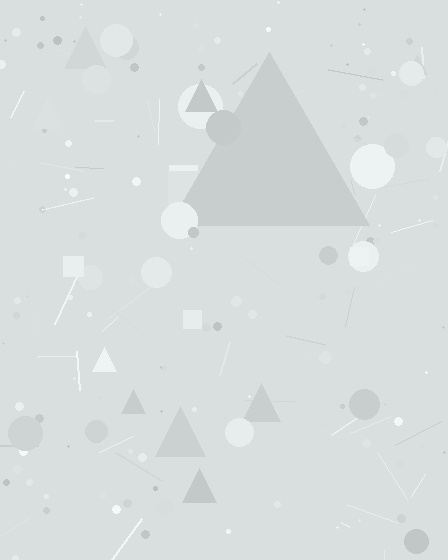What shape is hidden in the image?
A triangle is hidden in the image.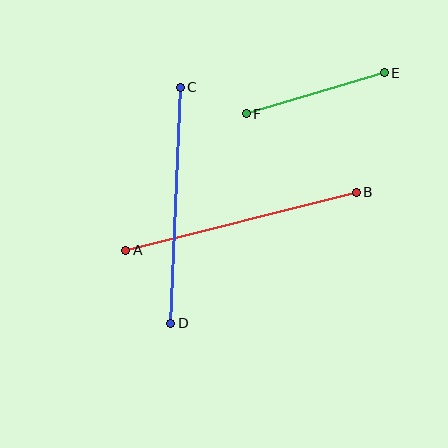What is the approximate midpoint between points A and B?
The midpoint is at approximately (241, 221) pixels.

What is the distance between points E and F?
The distance is approximately 144 pixels.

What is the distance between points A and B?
The distance is approximately 238 pixels.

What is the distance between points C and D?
The distance is approximately 236 pixels.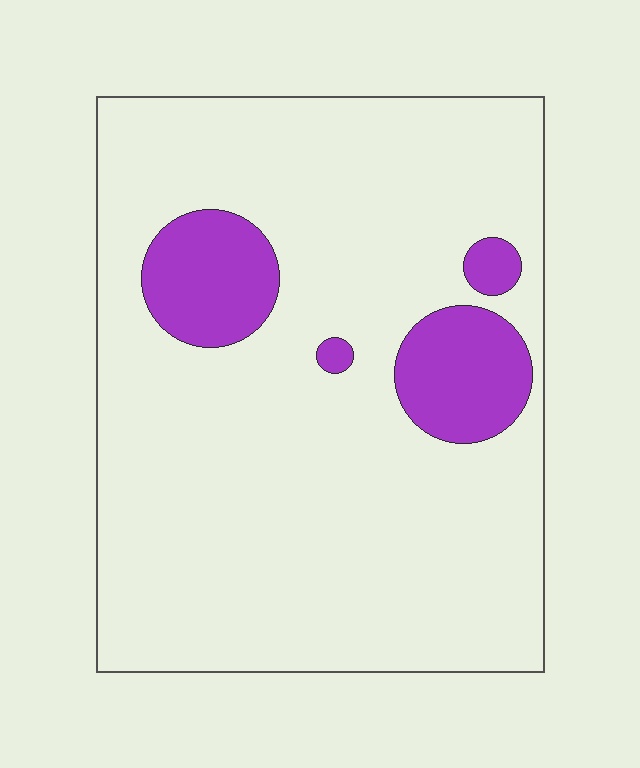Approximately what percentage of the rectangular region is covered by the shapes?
Approximately 15%.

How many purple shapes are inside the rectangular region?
4.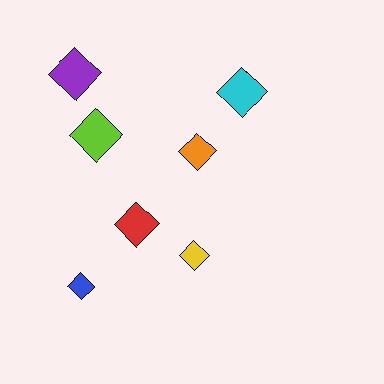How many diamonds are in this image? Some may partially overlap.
There are 7 diamonds.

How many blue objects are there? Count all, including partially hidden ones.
There is 1 blue object.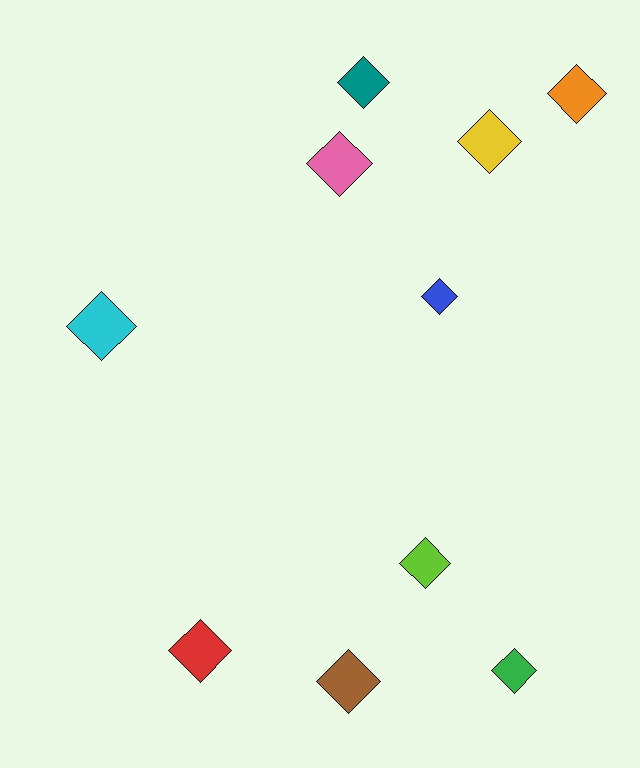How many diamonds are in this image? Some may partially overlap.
There are 10 diamonds.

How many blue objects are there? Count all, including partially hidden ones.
There is 1 blue object.